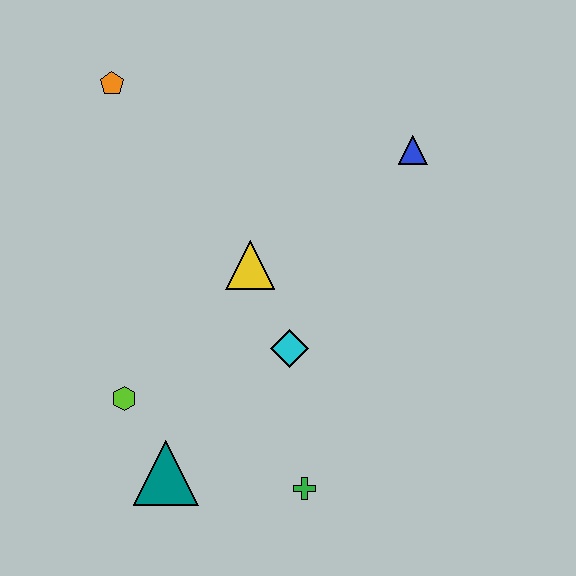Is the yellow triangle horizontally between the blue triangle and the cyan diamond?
No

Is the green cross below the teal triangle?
Yes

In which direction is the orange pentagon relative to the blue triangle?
The orange pentagon is to the left of the blue triangle.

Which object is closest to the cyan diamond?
The yellow triangle is closest to the cyan diamond.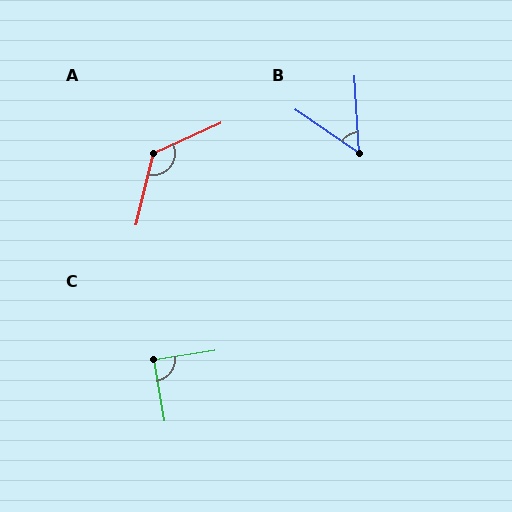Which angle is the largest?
A, at approximately 128 degrees.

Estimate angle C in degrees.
Approximately 90 degrees.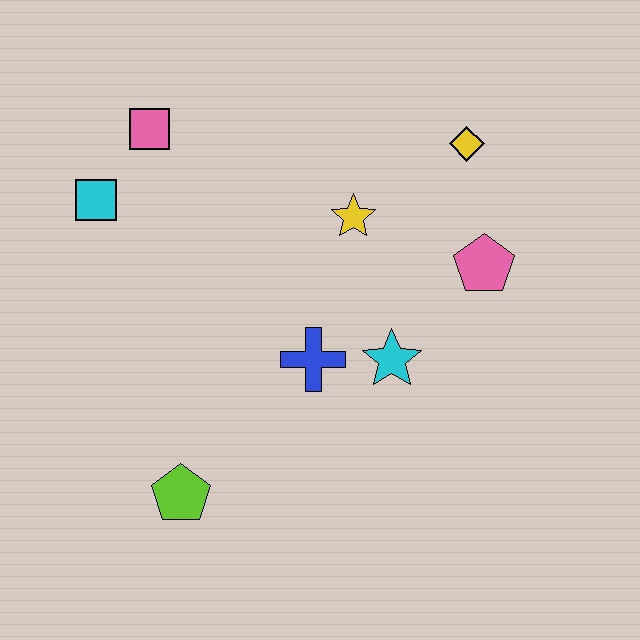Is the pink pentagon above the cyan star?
Yes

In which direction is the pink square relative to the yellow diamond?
The pink square is to the left of the yellow diamond.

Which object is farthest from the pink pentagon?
The cyan square is farthest from the pink pentagon.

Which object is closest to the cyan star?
The blue cross is closest to the cyan star.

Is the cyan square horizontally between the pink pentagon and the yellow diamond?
No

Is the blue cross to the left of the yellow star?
Yes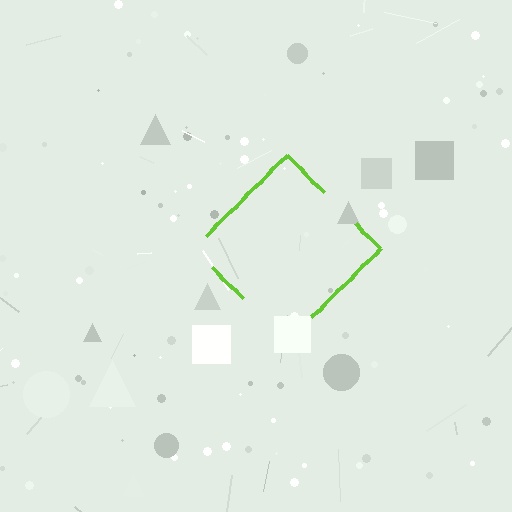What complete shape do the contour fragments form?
The contour fragments form a diamond.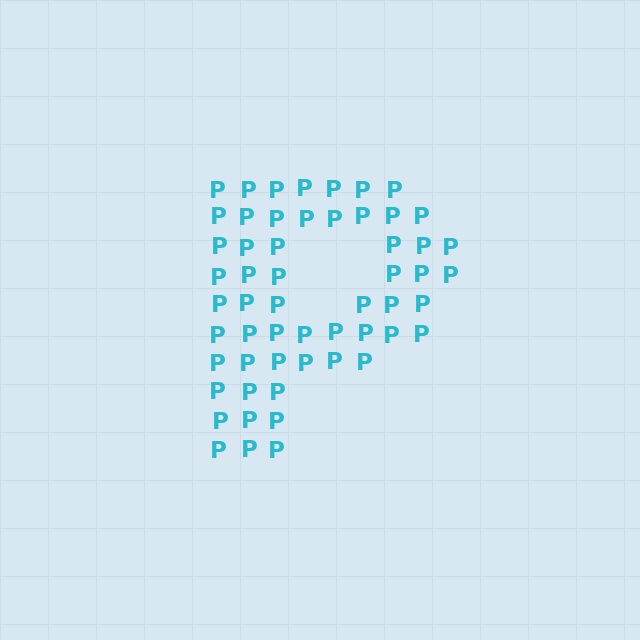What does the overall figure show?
The overall figure shows the letter P.